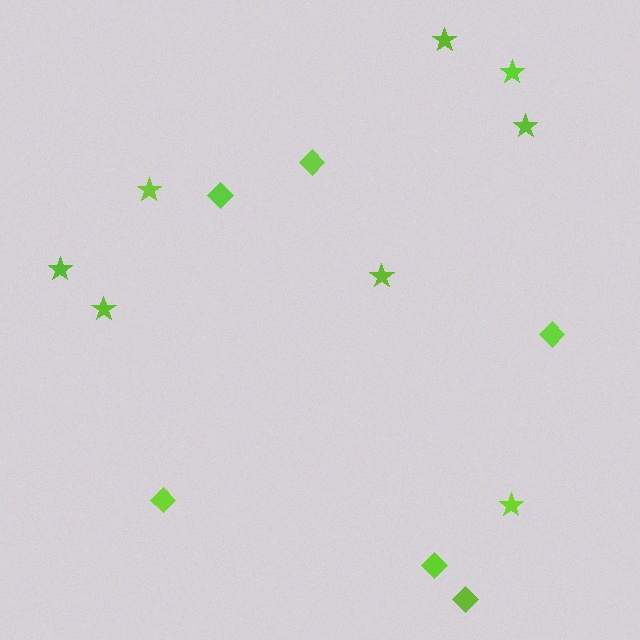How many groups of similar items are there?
There are 2 groups: one group of diamonds (6) and one group of stars (8).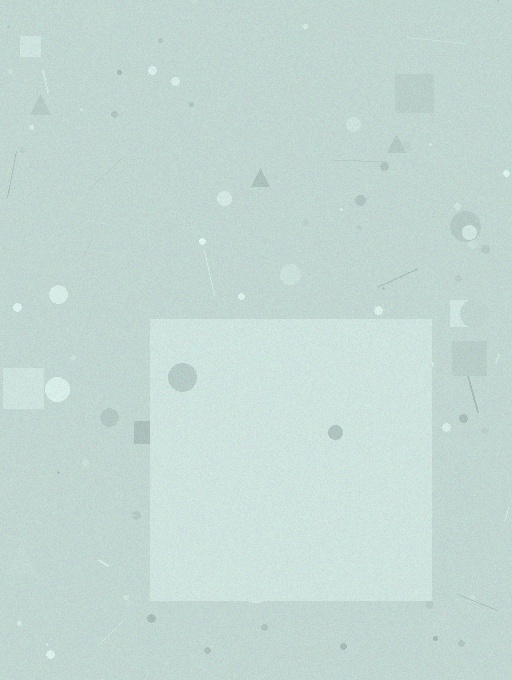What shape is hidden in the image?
A square is hidden in the image.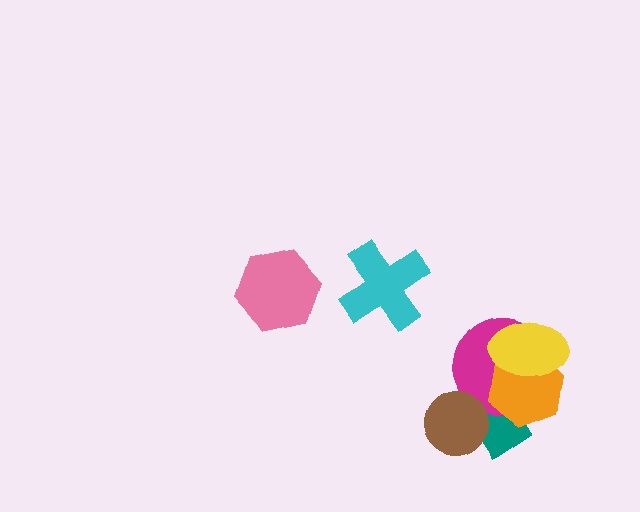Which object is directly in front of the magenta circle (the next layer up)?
The orange hexagon is directly in front of the magenta circle.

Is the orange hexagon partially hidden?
Yes, it is partially covered by another shape.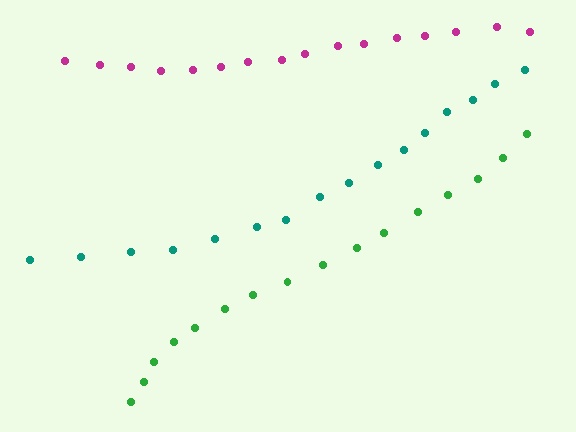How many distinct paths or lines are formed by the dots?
There are 3 distinct paths.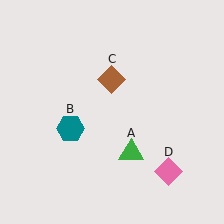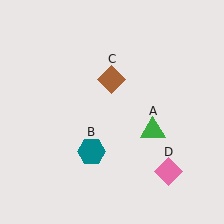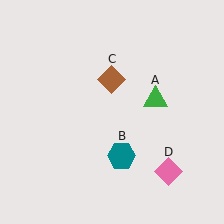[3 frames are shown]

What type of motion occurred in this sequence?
The green triangle (object A), teal hexagon (object B) rotated counterclockwise around the center of the scene.